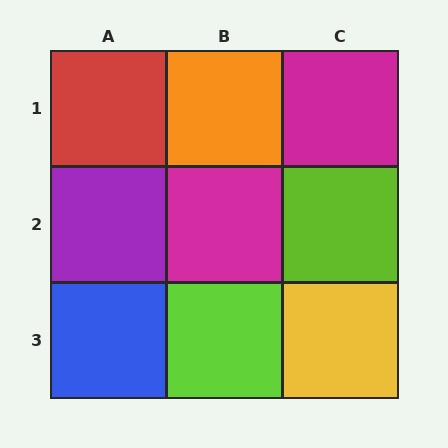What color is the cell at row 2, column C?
Lime.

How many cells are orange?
1 cell is orange.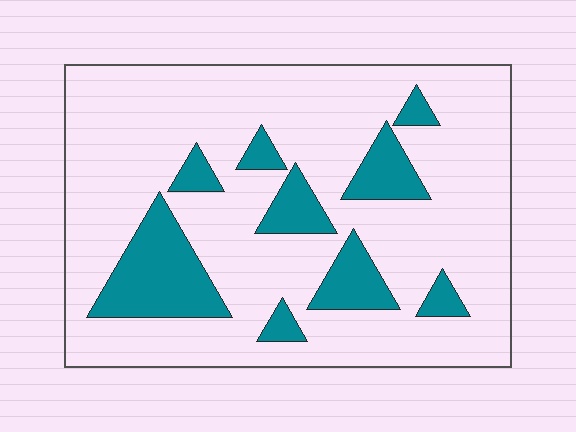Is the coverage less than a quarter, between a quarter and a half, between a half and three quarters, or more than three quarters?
Less than a quarter.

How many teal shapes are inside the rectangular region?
9.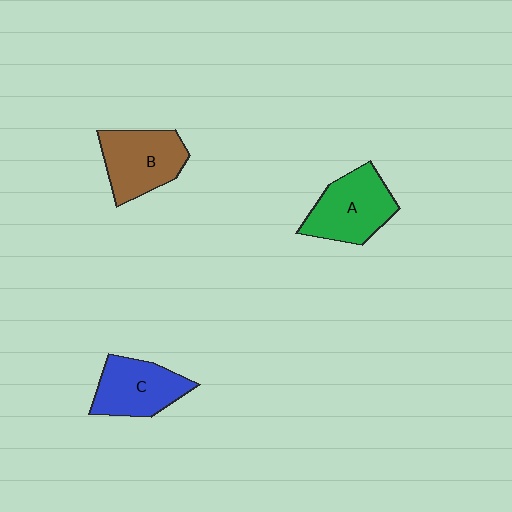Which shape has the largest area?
Shape A (green).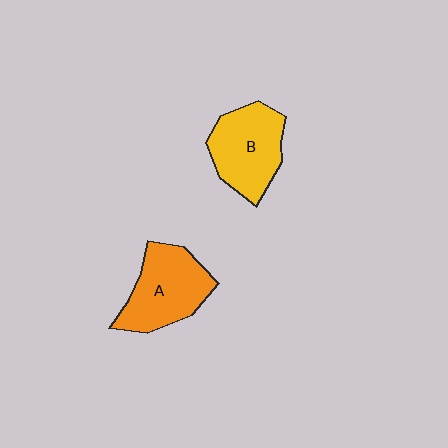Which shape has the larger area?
Shape A (orange).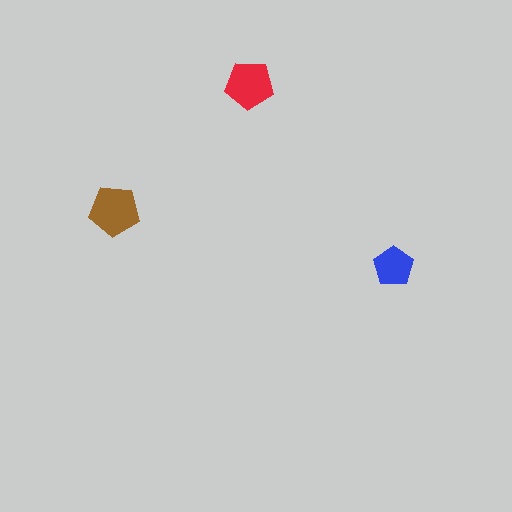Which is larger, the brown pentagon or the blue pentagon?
The brown one.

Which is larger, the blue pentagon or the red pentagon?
The red one.